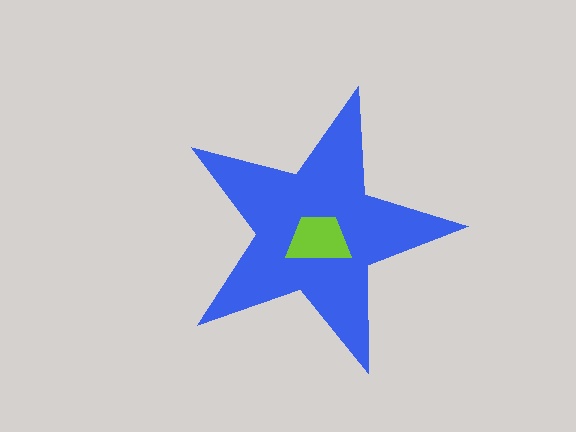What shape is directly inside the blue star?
The lime trapezoid.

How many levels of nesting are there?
2.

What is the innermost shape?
The lime trapezoid.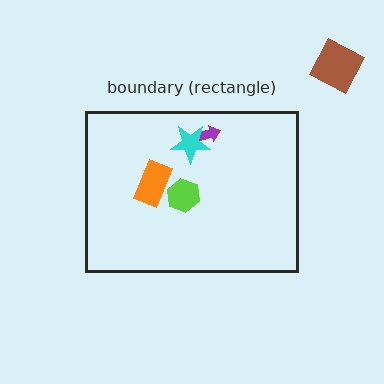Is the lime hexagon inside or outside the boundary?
Inside.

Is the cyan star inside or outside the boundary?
Inside.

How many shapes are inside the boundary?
4 inside, 1 outside.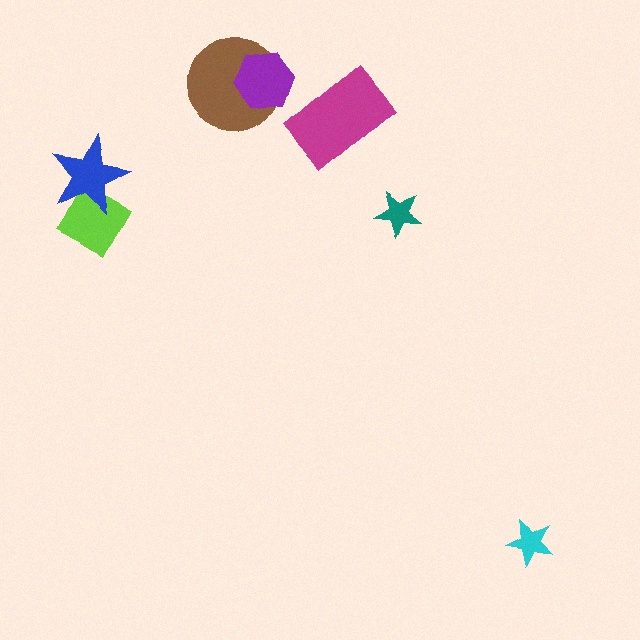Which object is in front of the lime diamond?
The blue star is in front of the lime diamond.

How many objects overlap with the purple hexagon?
1 object overlaps with the purple hexagon.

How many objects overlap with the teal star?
0 objects overlap with the teal star.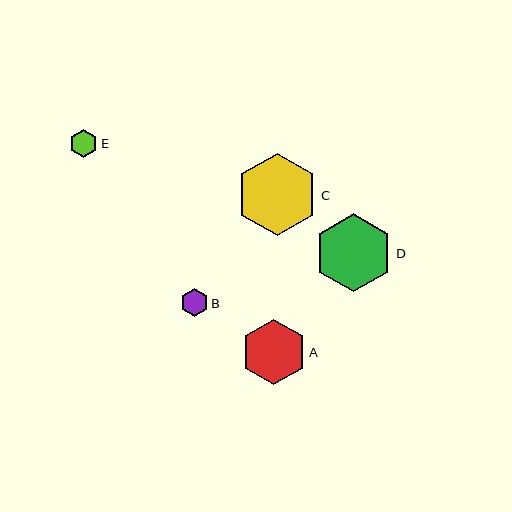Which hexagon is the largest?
Hexagon C is the largest with a size of approximately 83 pixels.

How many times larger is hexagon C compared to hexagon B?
Hexagon C is approximately 2.9 times the size of hexagon B.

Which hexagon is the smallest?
Hexagon B is the smallest with a size of approximately 28 pixels.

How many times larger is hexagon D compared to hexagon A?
Hexagon D is approximately 1.2 times the size of hexagon A.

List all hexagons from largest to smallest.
From largest to smallest: C, D, A, E, B.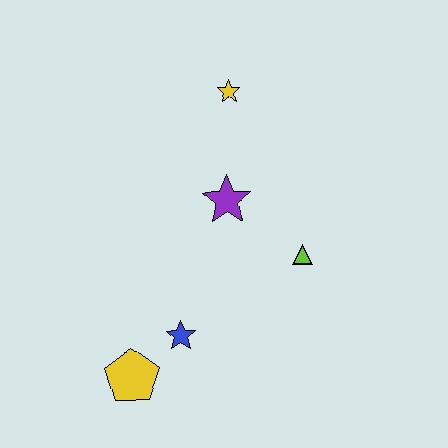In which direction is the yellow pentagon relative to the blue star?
The yellow pentagon is to the left of the blue star.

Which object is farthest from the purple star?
The yellow pentagon is farthest from the purple star.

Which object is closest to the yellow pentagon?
The blue star is closest to the yellow pentagon.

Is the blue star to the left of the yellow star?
Yes